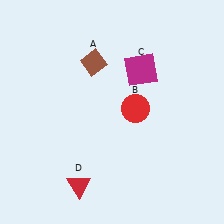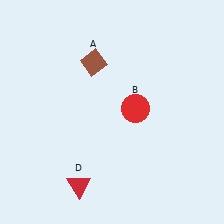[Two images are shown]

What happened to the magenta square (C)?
The magenta square (C) was removed in Image 2. It was in the top-right area of Image 1.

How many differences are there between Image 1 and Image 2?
There is 1 difference between the two images.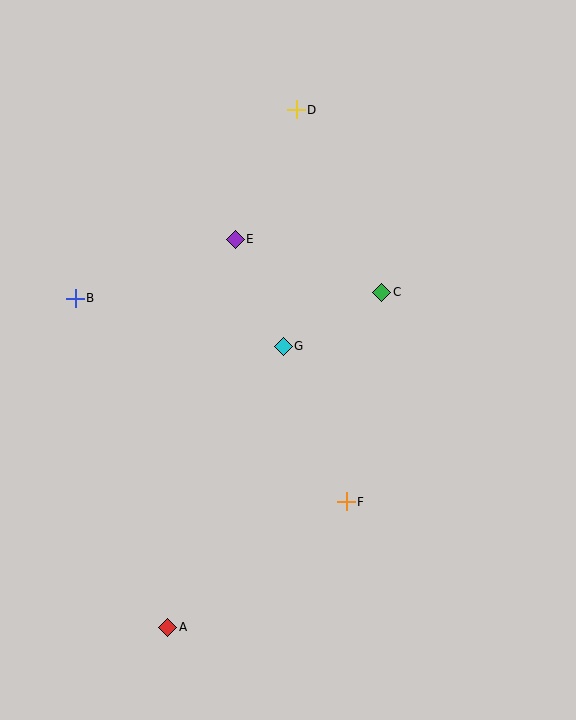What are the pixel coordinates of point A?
Point A is at (168, 627).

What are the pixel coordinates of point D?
Point D is at (296, 110).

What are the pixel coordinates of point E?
Point E is at (235, 239).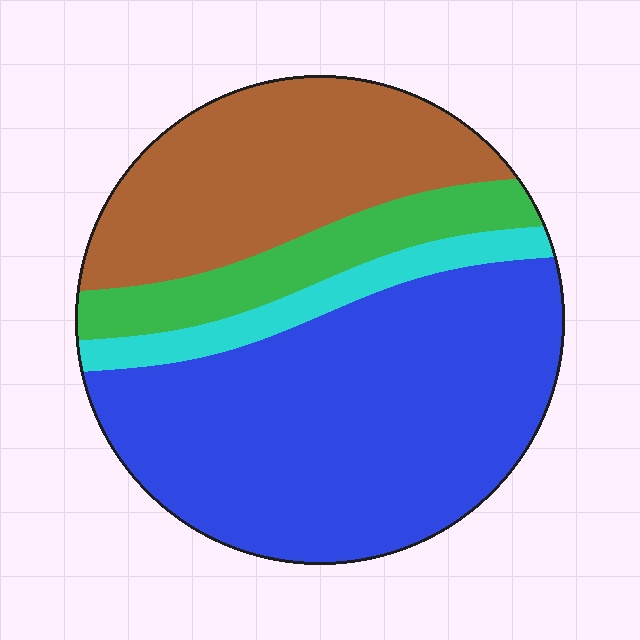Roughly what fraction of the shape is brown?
Brown covers about 30% of the shape.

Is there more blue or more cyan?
Blue.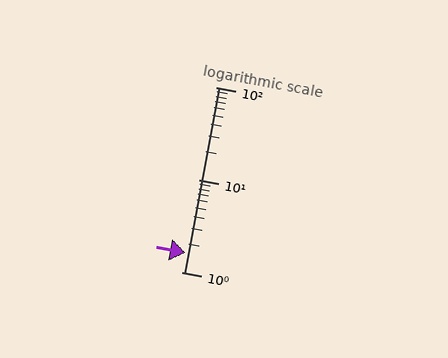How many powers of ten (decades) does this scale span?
The scale spans 2 decades, from 1 to 100.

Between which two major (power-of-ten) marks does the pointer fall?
The pointer is between 1 and 10.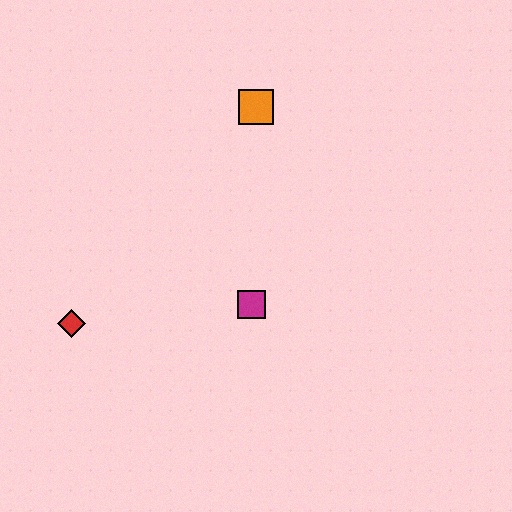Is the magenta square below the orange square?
Yes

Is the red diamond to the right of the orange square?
No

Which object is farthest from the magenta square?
The orange square is farthest from the magenta square.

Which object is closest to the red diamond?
The magenta square is closest to the red diamond.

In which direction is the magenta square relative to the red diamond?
The magenta square is to the right of the red diamond.